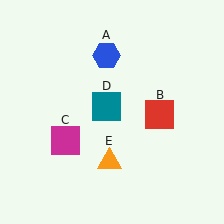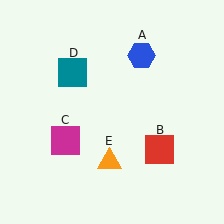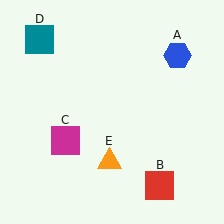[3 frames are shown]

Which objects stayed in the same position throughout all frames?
Magenta square (object C) and orange triangle (object E) remained stationary.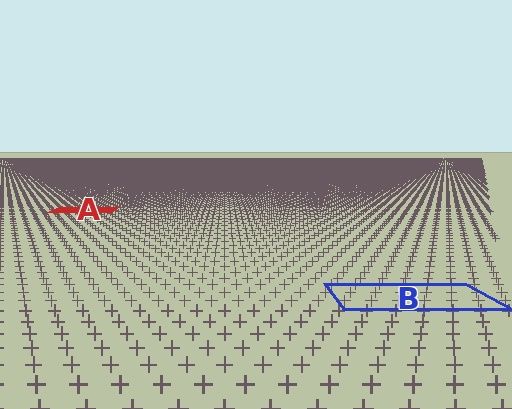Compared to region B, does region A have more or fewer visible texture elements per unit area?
Region A has more texture elements per unit area — they are packed more densely because it is farther away.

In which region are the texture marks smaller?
The texture marks are smaller in region A, because it is farther away.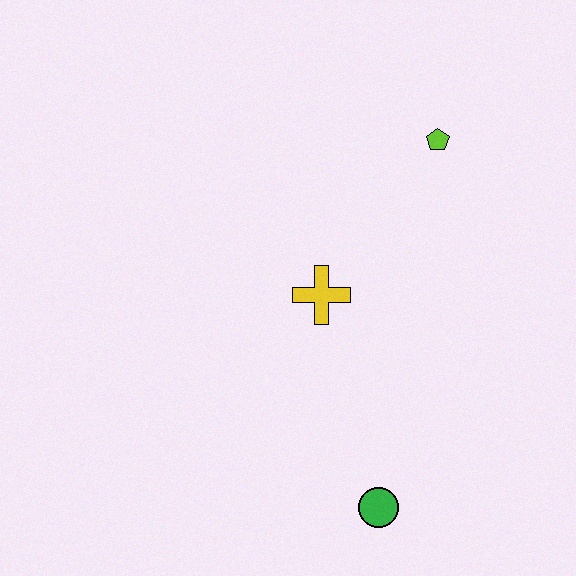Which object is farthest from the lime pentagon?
The green circle is farthest from the lime pentagon.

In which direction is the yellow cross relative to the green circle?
The yellow cross is above the green circle.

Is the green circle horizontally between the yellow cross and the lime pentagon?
Yes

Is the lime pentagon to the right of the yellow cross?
Yes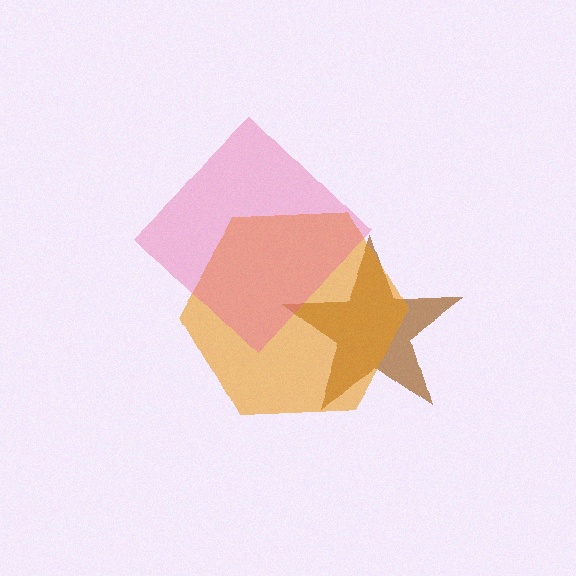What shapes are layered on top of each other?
The layered shapes are: a brown star, an orange hexagon, a pink diamond.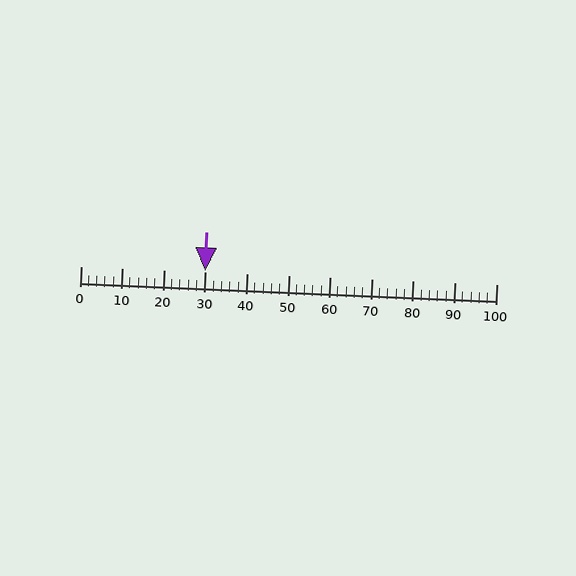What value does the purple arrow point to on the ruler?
The purple arrow points to approximately 30.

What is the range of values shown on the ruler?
The ruler shows values from 0 to 100.